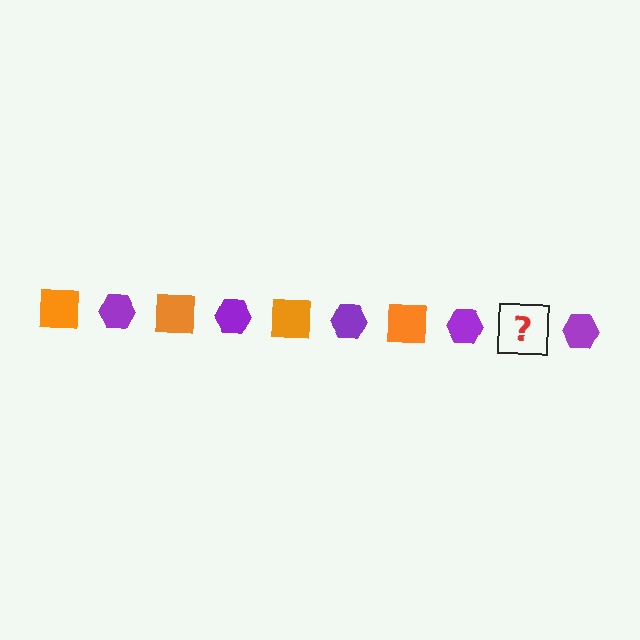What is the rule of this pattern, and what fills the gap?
The rule is that the pattern alternates between orange square and purple hexagon. The gap should be filled with an orange square.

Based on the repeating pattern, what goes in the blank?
The blank should be an orange square.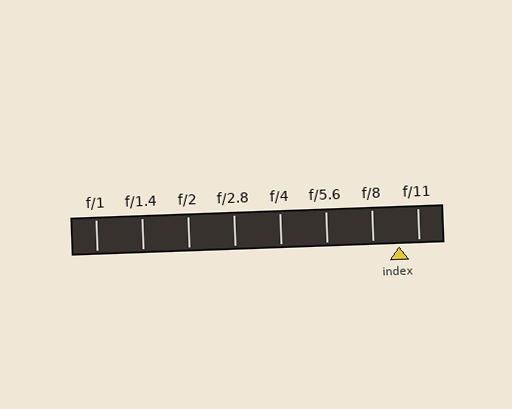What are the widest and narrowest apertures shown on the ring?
The widest aperture shown is f/1 and the narrowest is f/11.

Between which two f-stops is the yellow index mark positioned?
The index mark is between f/8 and f/11.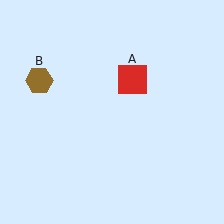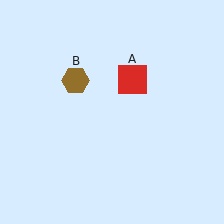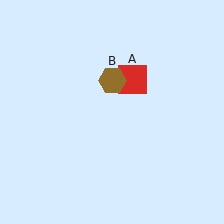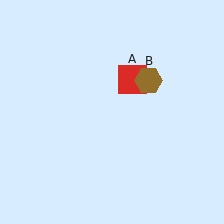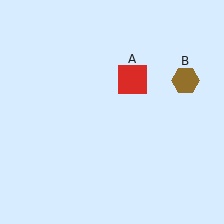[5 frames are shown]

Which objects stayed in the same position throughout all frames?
Red square (object A) remained stationary.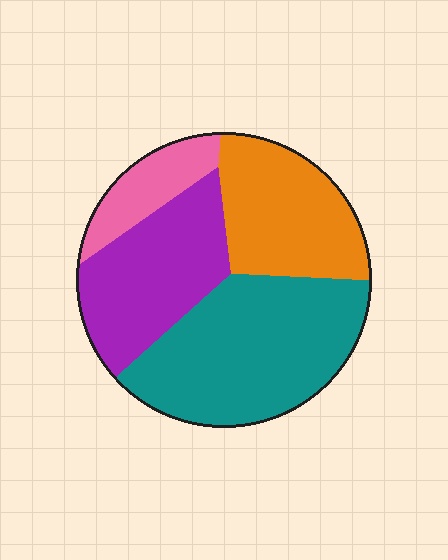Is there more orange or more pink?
Orange.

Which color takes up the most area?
Teal, at roughly 40%.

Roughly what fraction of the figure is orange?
Orange takes up about one quarter (1/4) of the figure.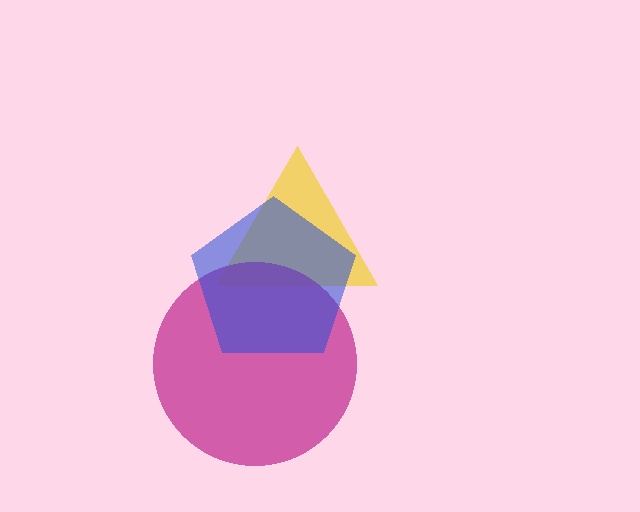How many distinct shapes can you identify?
There are 3 distinct shapes: a yellow triangle, a magenta circle, a blue pentagon.